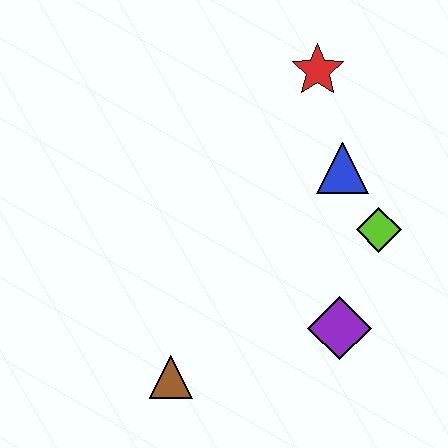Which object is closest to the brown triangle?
The purple diamond is closest to the brown triangle.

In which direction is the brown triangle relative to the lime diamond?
The brown triangle is to the left of the lime diamond.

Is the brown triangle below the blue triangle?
Yes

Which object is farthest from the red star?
The brown triangle is farthest from the red star.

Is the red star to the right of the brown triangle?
Yes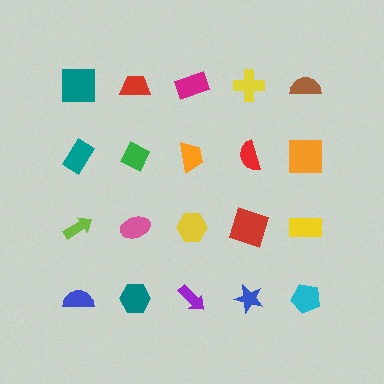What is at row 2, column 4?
A red semicircle.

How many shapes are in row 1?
5 shapes.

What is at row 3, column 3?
A yellow hexagon.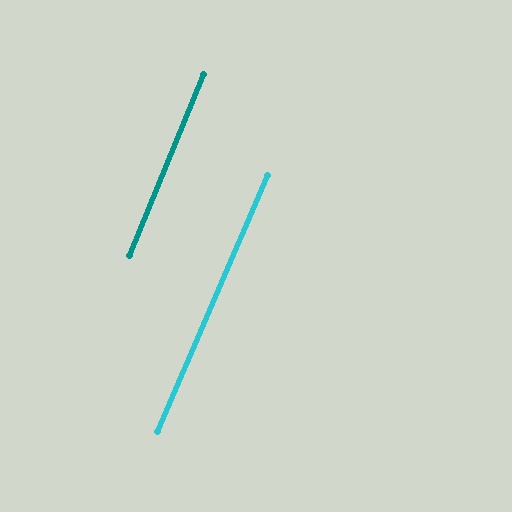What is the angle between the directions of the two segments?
Approximately 1 degree.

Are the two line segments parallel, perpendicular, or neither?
Parallel — their directions differ by only 1.1°.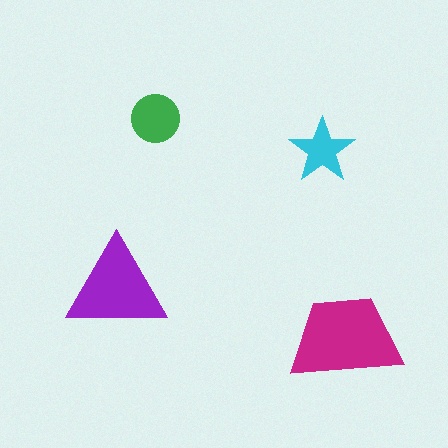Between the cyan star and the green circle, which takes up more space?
The green circle.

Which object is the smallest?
The cyan star.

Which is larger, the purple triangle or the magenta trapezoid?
The magenta trapezoid.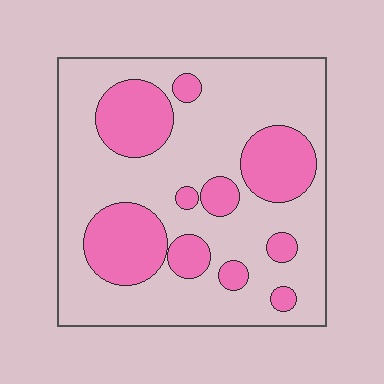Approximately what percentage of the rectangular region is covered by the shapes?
Approximately 30%.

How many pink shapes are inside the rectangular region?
10.